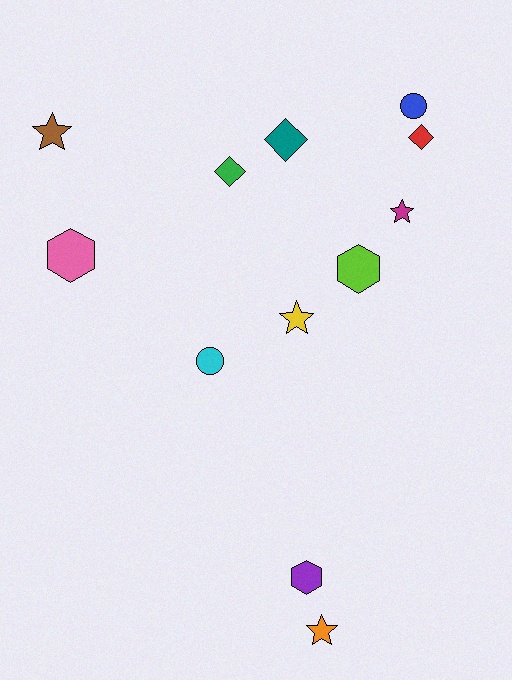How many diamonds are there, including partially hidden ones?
There are 3 diamonds.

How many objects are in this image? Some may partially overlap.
There are 12 objects.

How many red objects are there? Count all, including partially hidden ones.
There is 1 red object.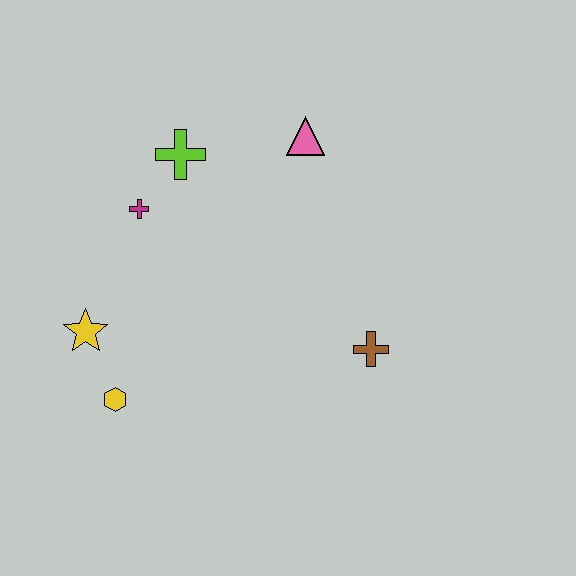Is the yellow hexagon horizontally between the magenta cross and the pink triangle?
No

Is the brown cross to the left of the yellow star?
No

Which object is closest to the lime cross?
The magenta cross is closest to the lime cross.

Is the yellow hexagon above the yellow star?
No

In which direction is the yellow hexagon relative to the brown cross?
The yellow hexagon is to the left of the brown cross.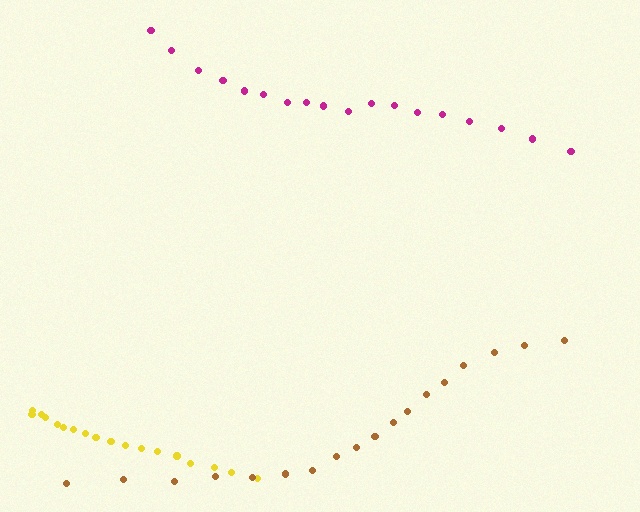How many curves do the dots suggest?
There are 3 distinct paths.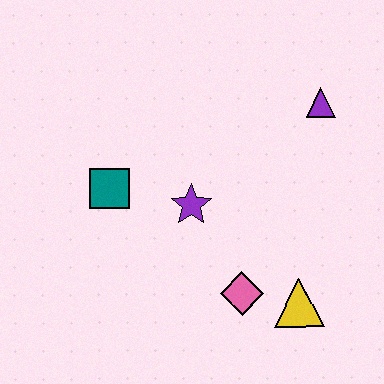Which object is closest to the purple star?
The teal square is closest to the purple star.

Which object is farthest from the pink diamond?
The purple triangle is farthest from the pink diamond.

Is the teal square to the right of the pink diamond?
No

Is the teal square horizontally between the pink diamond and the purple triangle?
No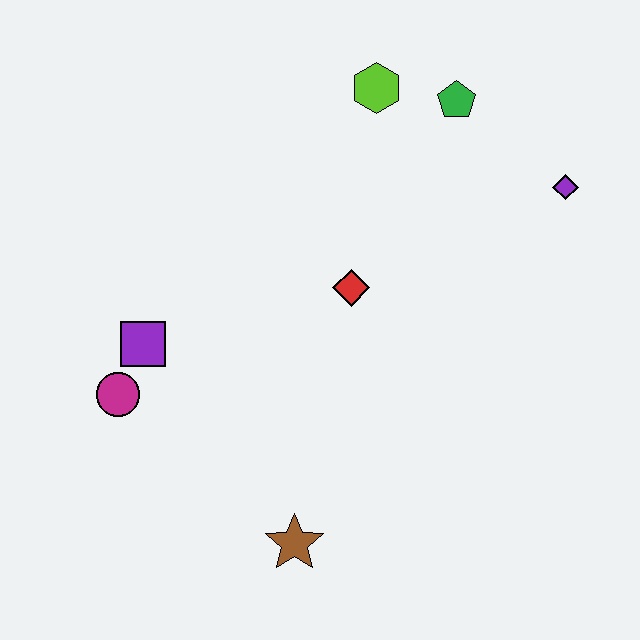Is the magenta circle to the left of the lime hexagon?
Yes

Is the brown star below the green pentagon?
Yes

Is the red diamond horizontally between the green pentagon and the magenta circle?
Yes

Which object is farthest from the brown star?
The green pentagon is farthest from the brown star.